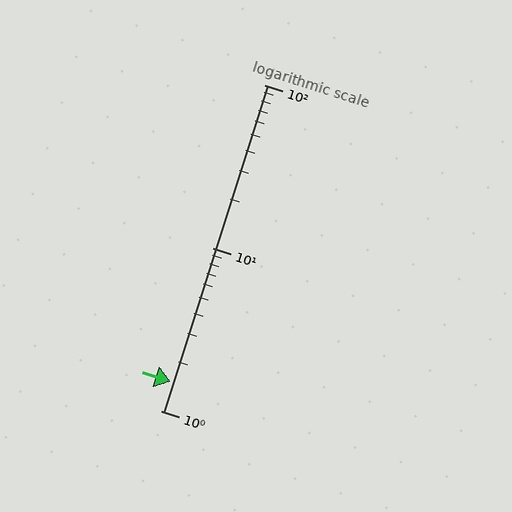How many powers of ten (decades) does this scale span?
The scale spans 2 decades, from 1 to 100.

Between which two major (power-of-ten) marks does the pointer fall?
The pointer is between 1 and 10.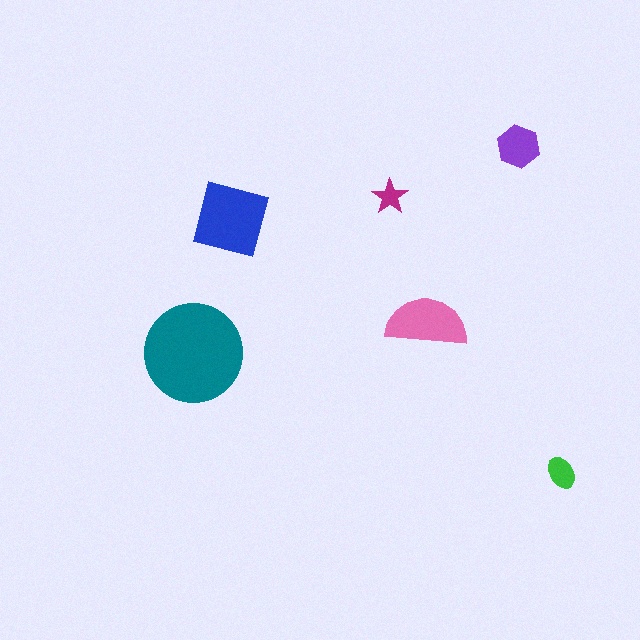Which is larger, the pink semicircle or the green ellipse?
The pink semicircle.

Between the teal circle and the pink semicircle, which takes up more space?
The teal circle.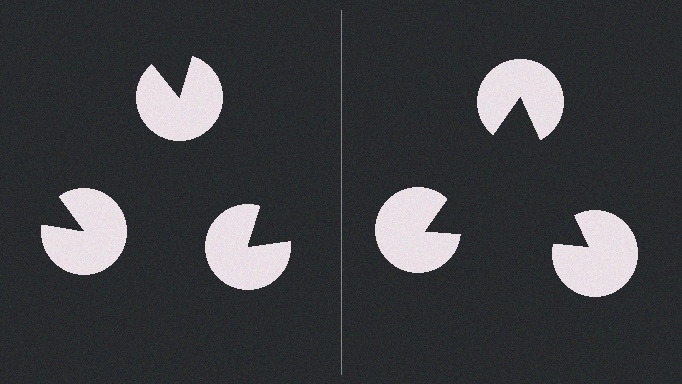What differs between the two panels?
The pac-man discs are positioned identically on both sides; only the wedge orientations differ. On the right they align to a triangle; on the left they are misaligned.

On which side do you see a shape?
An illusory triangle appears on the right side. On the left side the wedge cuts are rotated, so no coherent shape forms.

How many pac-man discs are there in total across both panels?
6 — 3 on each side.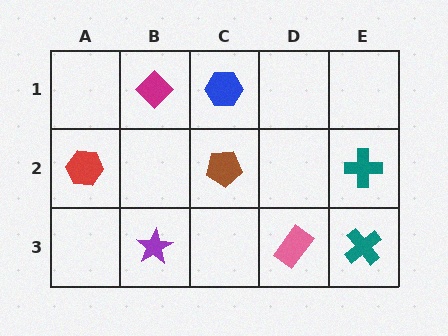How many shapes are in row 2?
3 shapes.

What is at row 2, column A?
A red hexagon.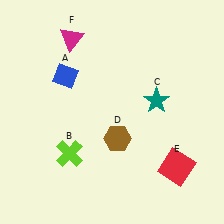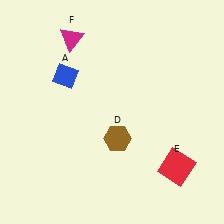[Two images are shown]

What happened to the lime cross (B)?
The lime cross (B) was removed in Image 2. It was in the bottom-left area of Image 1.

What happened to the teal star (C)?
The teal star (C) was removed in Image 2. It was in the top-right area of Image 1.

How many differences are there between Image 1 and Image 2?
There are 2 differences between the two images.